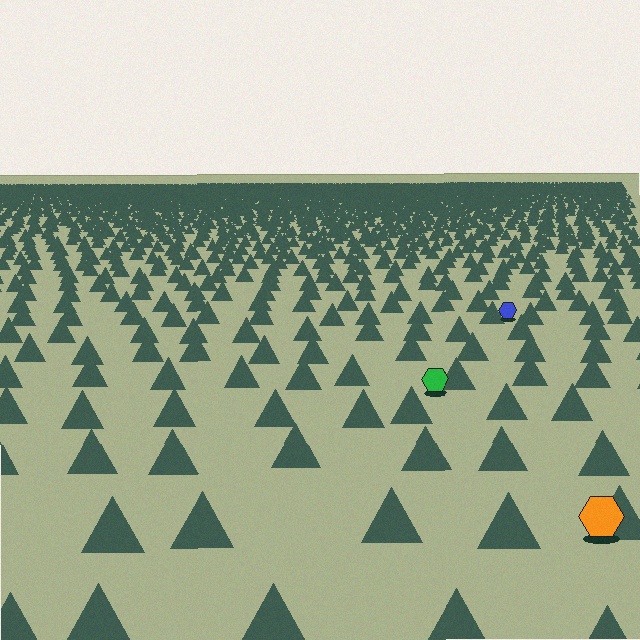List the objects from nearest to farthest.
From nearest to farthest: the orange hexagon, the green hexagon, the blue hexagon.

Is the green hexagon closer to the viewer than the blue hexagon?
Yes. The green hexagon is closer — you can tell from the texture gradient: the ground texture is coarser near it.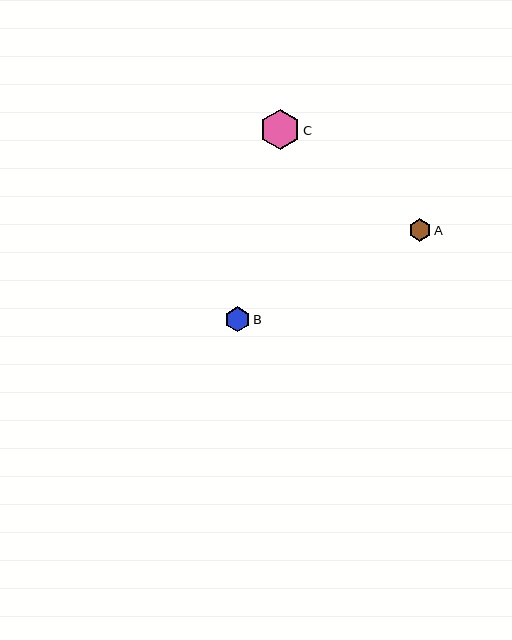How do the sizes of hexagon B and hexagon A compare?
Hexagon B and hexagon A are approximately the same size.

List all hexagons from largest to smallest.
From largest to smallest: C, B, A.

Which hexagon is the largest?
Hexagon C is the largest with a size of approximately 40 pixels.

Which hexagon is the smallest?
Hexagon A is the smallest with a size of approximately 23 pixels.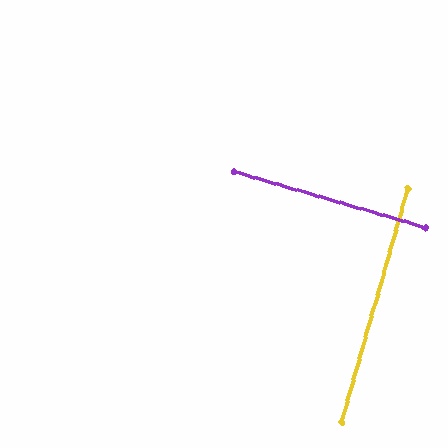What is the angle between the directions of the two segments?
Approximately 90 degrees.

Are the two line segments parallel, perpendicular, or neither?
Perpendicular — they meet at approximately 90°.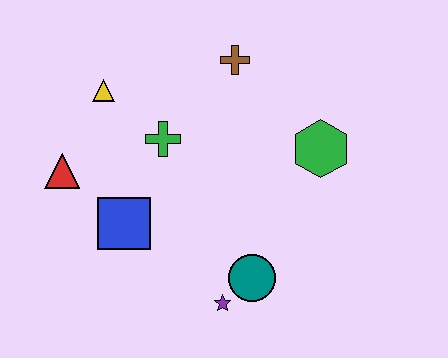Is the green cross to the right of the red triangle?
Yes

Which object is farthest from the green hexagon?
The red triangle is farthest from the green hexagon.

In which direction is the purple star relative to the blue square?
The purple star is to the right of the blue square.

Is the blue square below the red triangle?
Yes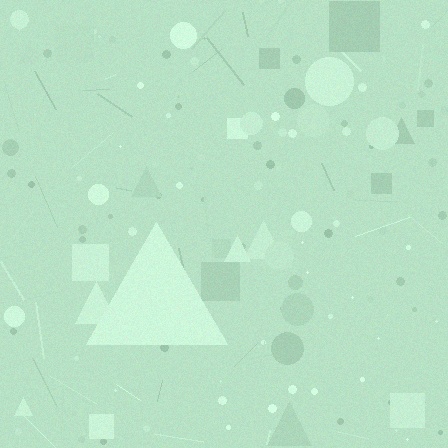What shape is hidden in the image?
A triangle is hidden in the image.